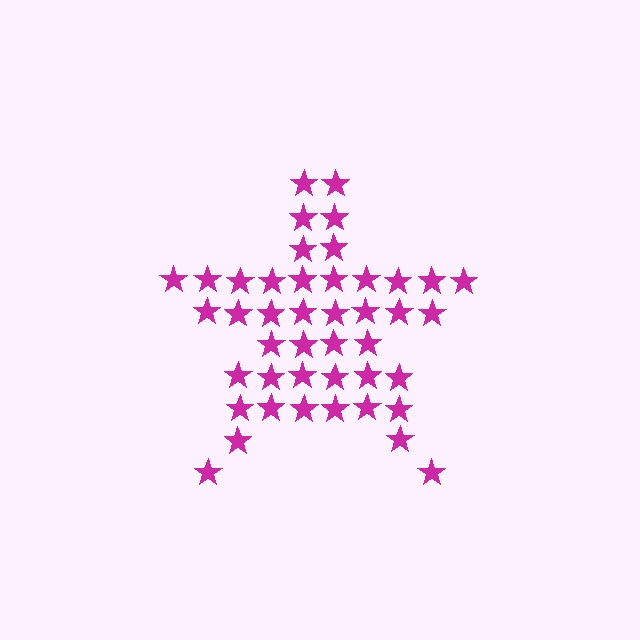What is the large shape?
The large shape is a star.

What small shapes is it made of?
It is made of small stars.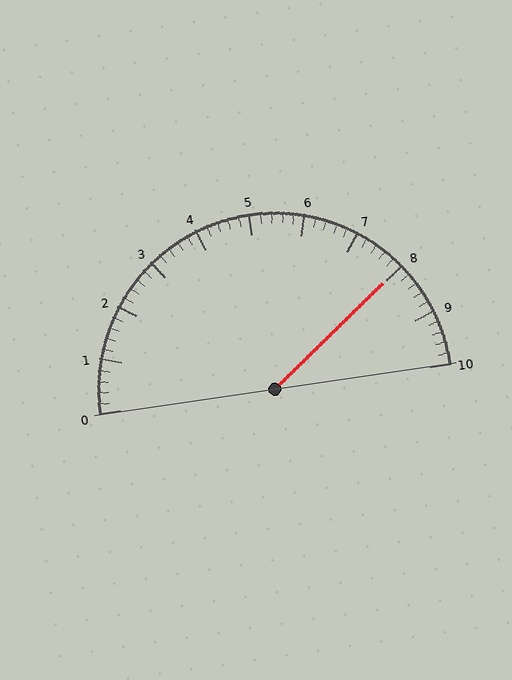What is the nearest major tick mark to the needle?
The nearest major tick mark is 8.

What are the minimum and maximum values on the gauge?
The gauge ranges from 0 to 10.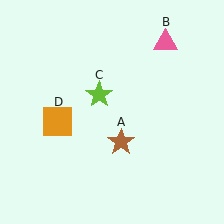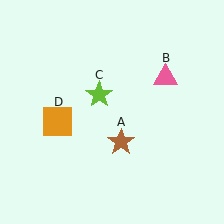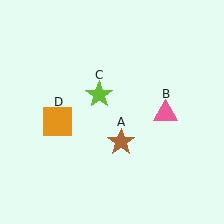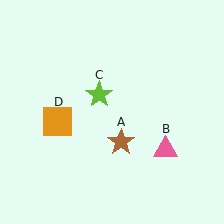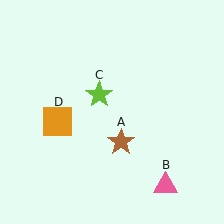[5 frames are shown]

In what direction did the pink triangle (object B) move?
The pink triangle (object B) moved down.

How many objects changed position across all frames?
1 object changed position: pink triangle (object B).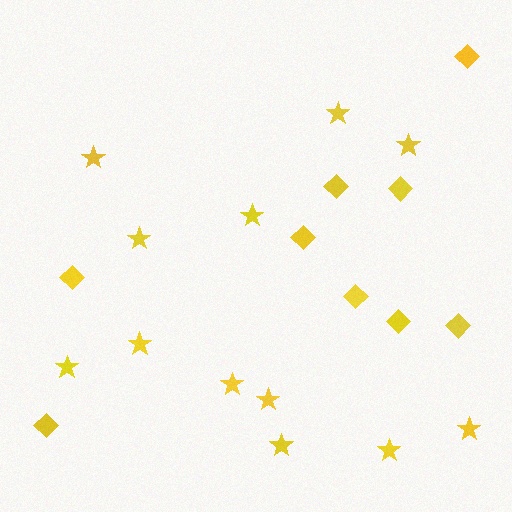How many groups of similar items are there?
There are 2 groups: one group of stars (12) and one group of diamonds (9).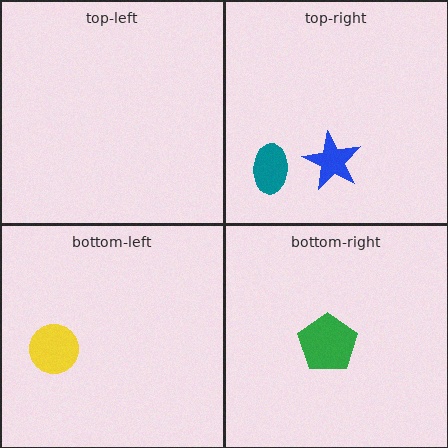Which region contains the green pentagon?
The bottom-right region.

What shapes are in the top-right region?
The blue star, the teal ellipse.